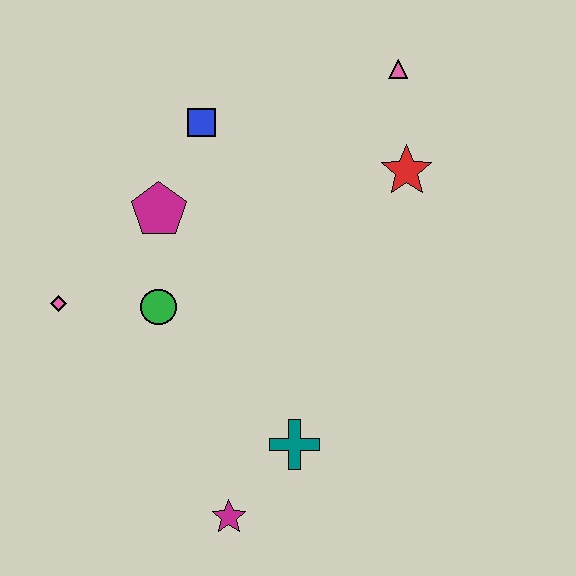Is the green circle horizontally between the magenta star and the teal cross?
No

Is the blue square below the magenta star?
No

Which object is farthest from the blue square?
The magenta star is farthest from the blue square.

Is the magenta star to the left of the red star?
Yes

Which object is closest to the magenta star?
The teal cross is closest to the magenta star.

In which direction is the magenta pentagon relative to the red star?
The magenta pentagon is to the left of the red star.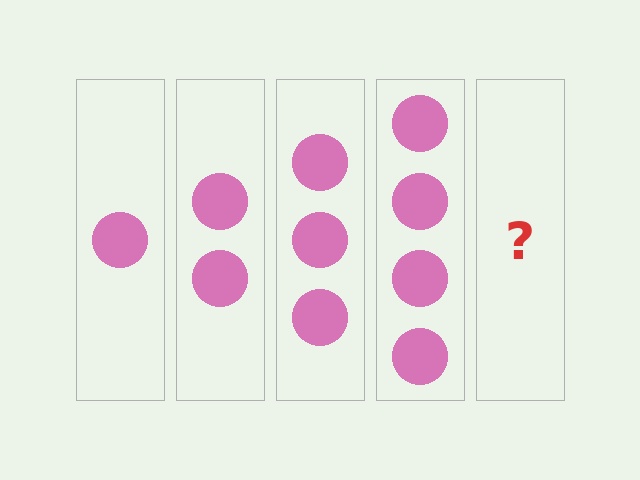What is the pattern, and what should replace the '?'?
The pattern is that each step adds one more circle. The '?' should be 5 circles.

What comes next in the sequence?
The next element should be 5 circles.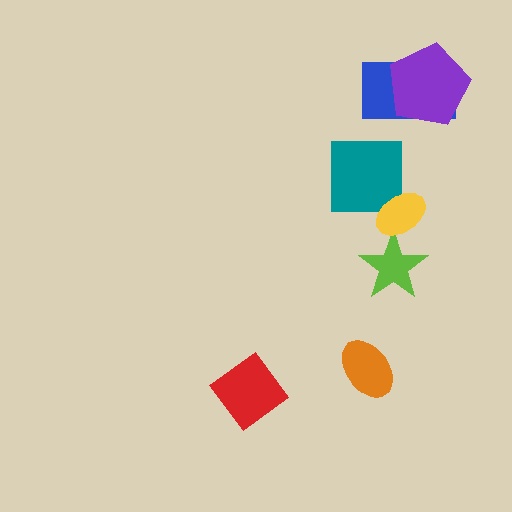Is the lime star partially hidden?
Yes, it is partially covered by another shape.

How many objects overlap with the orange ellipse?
0 objects overlap with the orange ellipse.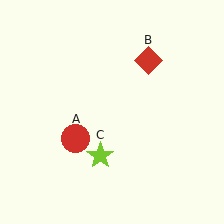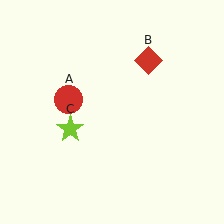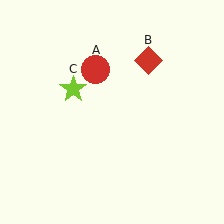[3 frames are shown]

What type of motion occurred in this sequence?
The red circle (object A), lime star (object C) rotated clockwise around the center of the scene.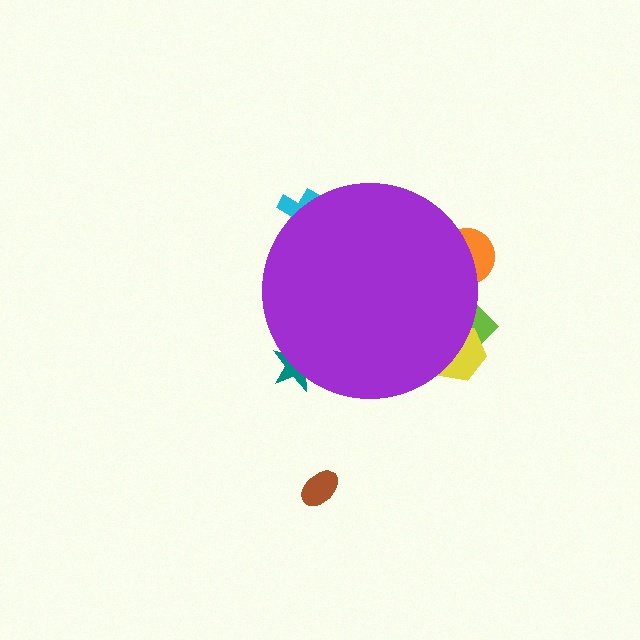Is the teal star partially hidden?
Yes, the teal star is partially hidden behind the purple circle.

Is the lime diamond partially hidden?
Yes, the lime diamond is partially hidden behind the purple circle.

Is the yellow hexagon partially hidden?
Yes, the yellow hexagon is partially hidden behind the purple circle.